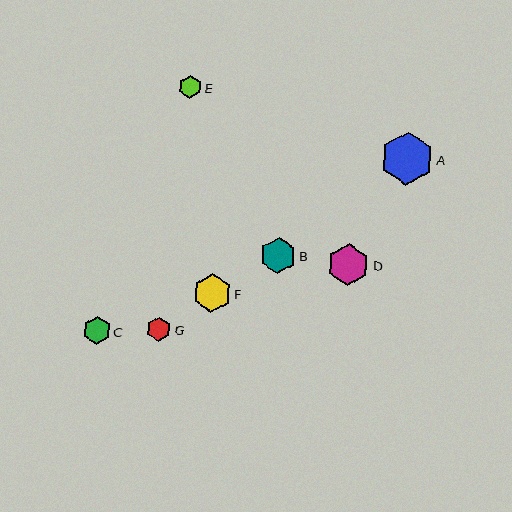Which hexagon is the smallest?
Hexagon E is the smallest with a size of approximately 23 pixels.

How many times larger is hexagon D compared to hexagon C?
Hexagon D is approximately 1.5 times the size of hexagon C.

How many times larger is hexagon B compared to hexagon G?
Hexagon B is approximately 1.5 times the size of hexagon G.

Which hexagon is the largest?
Hexagon A is the largest with a size of approximately 53 pixels.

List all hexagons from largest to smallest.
From largest to smallest: A, D, F, B, C, G, E.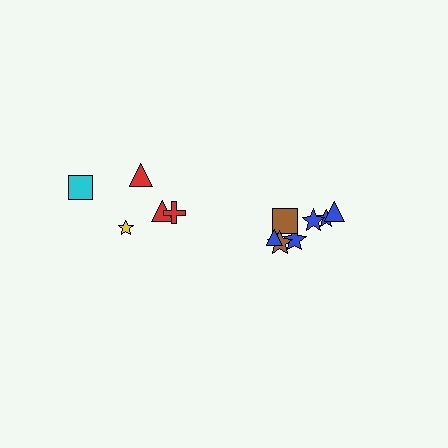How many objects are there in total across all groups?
There are 12 objects.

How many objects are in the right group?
There are 7 objects.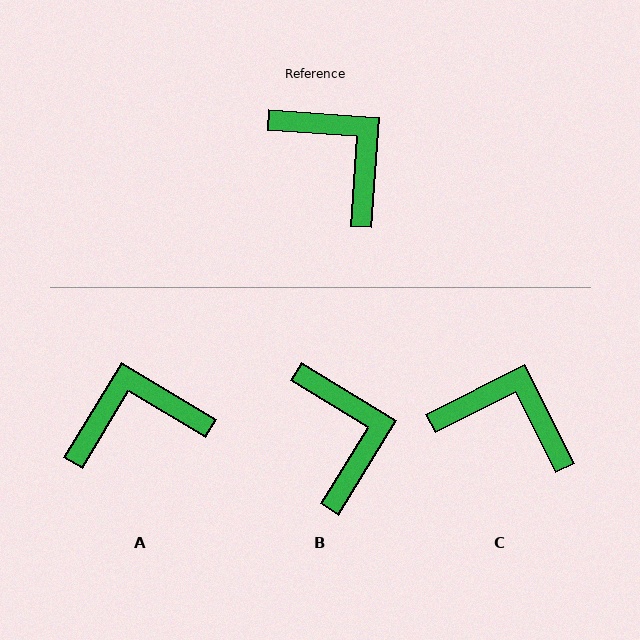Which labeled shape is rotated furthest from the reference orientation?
A, about 63 degrees away.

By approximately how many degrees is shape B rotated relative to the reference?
Approximately 28 degrees clockwise.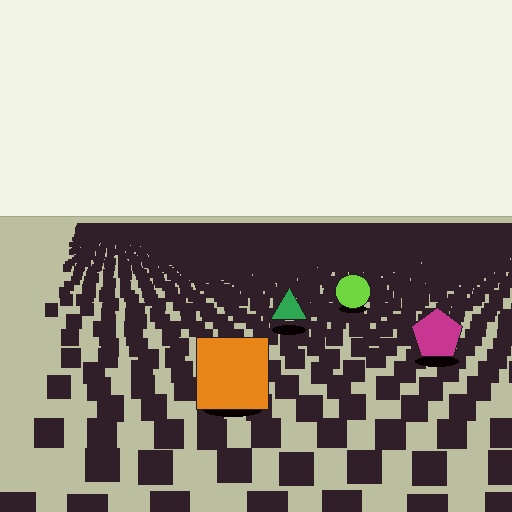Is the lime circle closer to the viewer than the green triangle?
No. The green triangle is closer — you can tell from the texture gradient: the ground texture is coarser near it.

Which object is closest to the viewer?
The orange square is closest. The texture marks near it are larger and more spread out.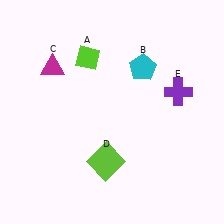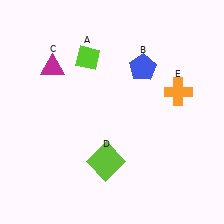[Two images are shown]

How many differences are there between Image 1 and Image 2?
There are 2 differences between the two images.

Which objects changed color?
B changed from cyan to blue. E changed from purple to orange.